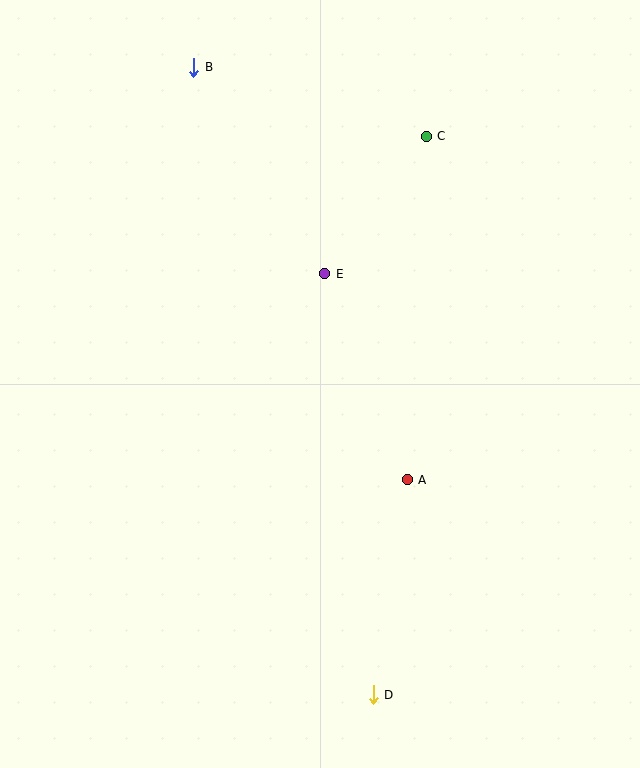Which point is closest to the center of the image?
Point E at (325, 274) is closest to the center.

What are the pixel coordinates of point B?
Point B is at (194, 67).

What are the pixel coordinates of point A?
Point A is at (407, 480).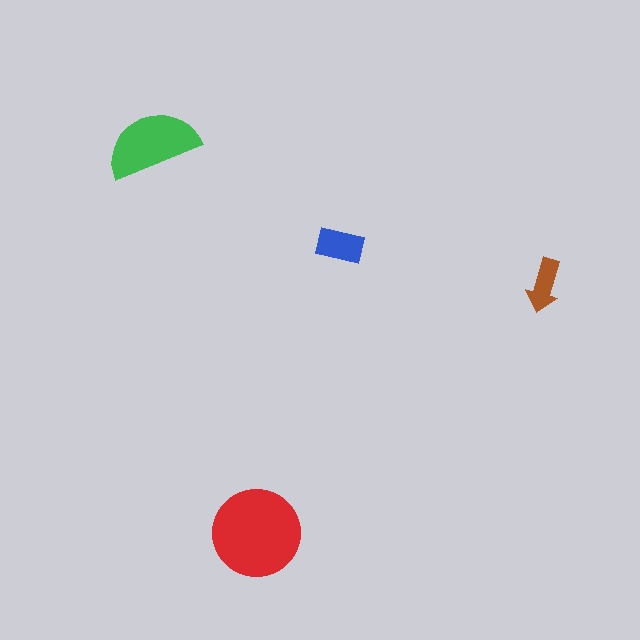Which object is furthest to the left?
The green semicircle is leftmost.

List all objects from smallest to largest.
The brown arrow, the blue rectangle, the green semicircle, the red circle.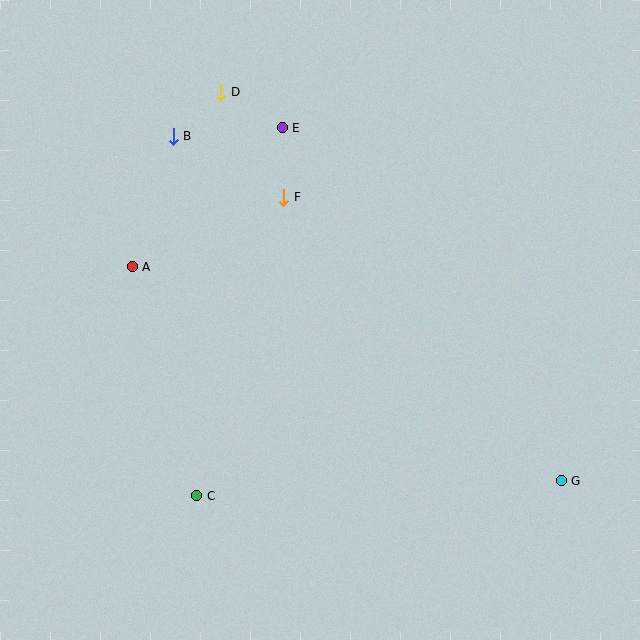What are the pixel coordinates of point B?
Point B is at (173, 136).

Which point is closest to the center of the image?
Point F at (284, 197) is closest to the center.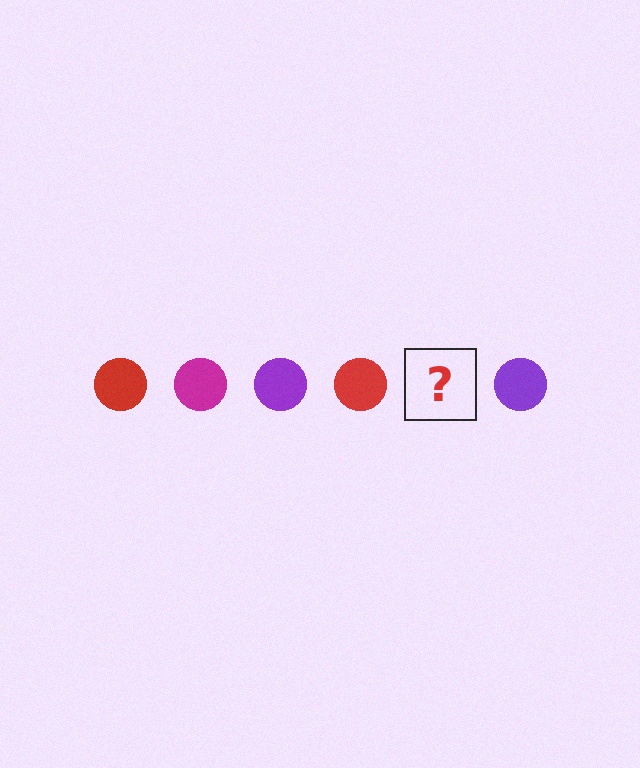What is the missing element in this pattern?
The missing element is a magenta circle.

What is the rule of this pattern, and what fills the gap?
The rule is that the pattern cycles through red, magenta, purple circles. The gap should be filled with a magenta circle.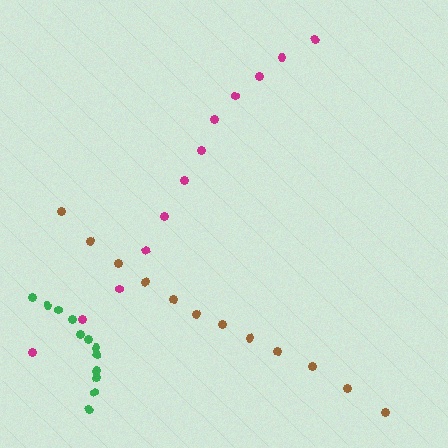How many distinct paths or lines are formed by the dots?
There are 3 distinct paths.